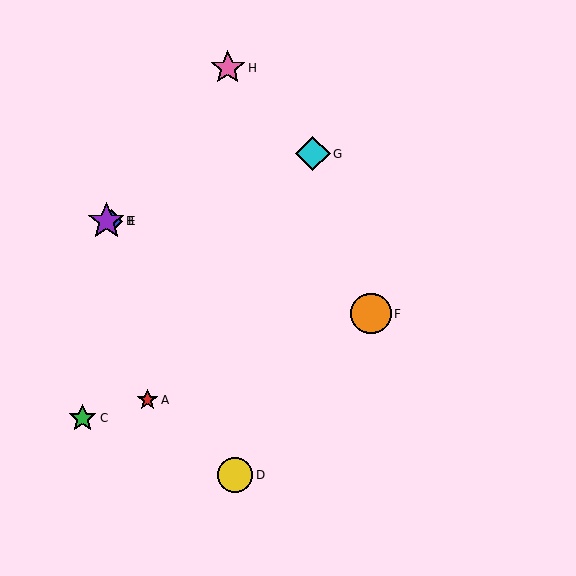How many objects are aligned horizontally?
2 objects (B, E) are aligned horizontally.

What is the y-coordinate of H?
Object H is at y≈68.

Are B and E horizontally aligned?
Yes, both are at y≈221.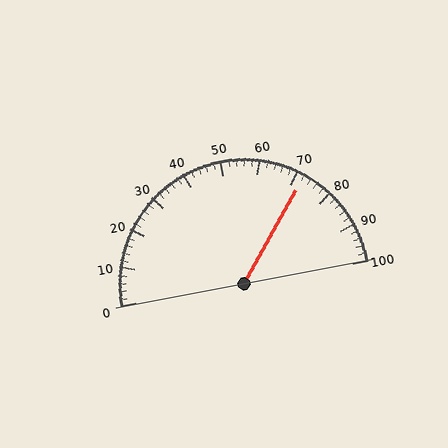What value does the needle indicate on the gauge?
The needle indicates approximately 72.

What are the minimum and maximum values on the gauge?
The gauge ranges from 0 to 100.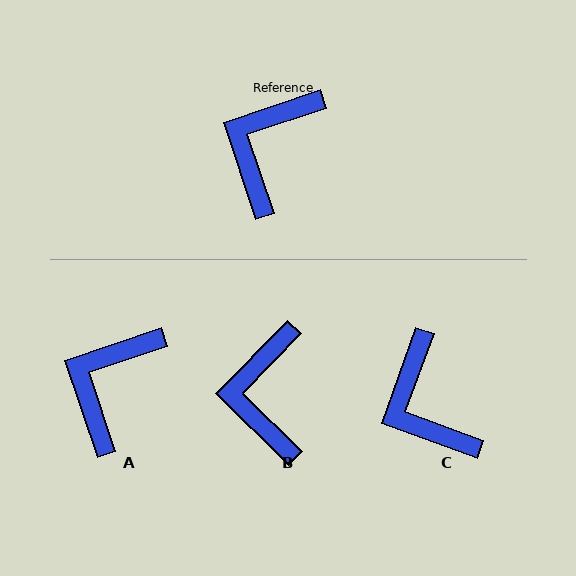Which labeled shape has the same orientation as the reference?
A.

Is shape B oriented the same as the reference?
No, it is off by about 27 degrees.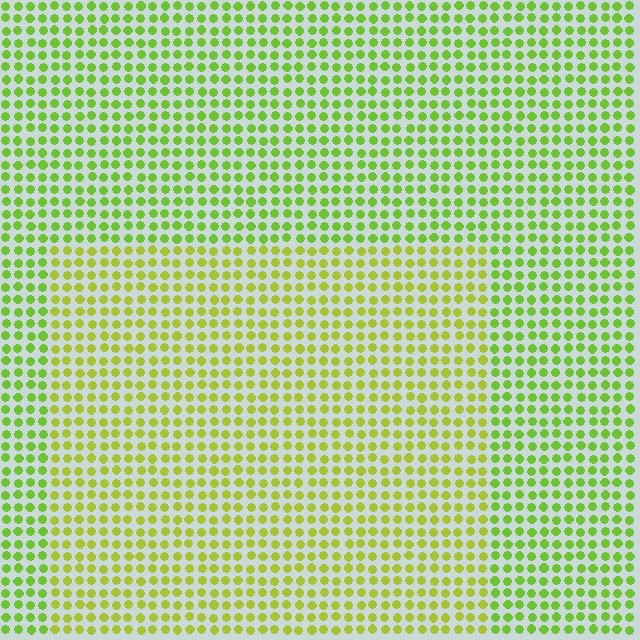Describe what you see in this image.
The image is filled with small lime elements in a uniform arrangement. A rectangle-shaped region is visible where the elements are tinted to a slightly different hue, forming a subtle color boundary.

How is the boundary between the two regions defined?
The boundary is defined purely by a slight shift in hue (about 24 degrees). Spacing, size, and orientation are identical on both sides.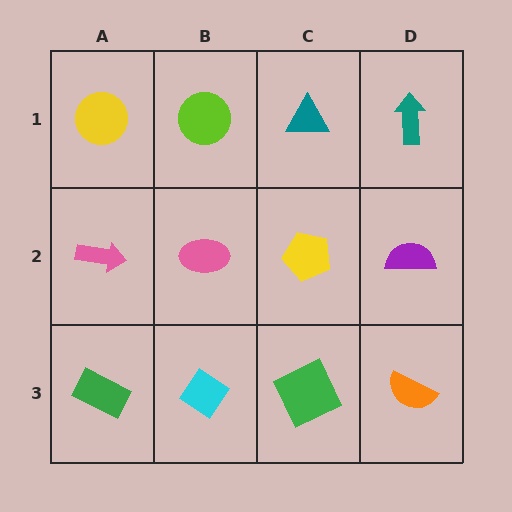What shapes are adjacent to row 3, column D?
A purple semicircle (row 2, column D), a green square (row 3, column C).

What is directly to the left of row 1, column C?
A lime circle.